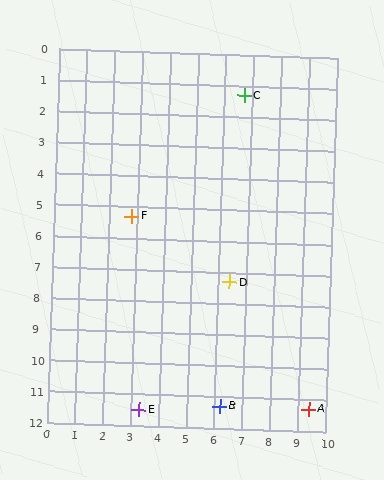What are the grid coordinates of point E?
Point E is at approximately (3.3, 11.5).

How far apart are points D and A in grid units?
Points D and A are about 5.0 grid units apart.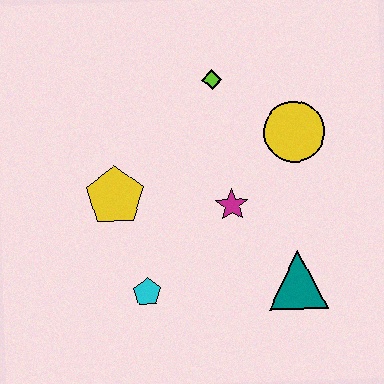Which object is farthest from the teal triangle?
The lime diamond is farthest from the teal triangle.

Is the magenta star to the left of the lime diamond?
No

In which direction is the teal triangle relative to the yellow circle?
The teal triangle is below the yellow circle.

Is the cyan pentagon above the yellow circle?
No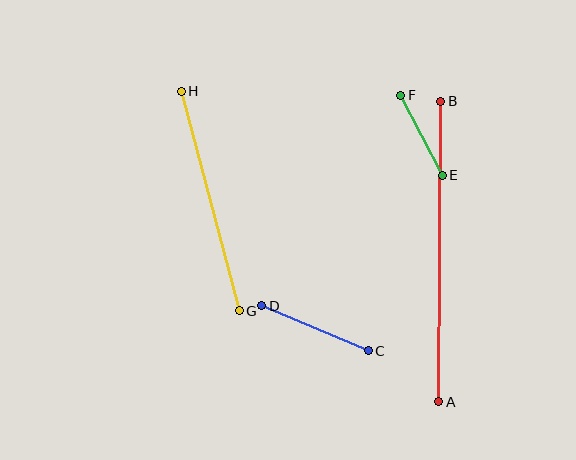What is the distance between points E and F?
The distance is approximately 90 pixels.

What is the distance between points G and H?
The distance is approximately 227 pixels.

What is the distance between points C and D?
The distance is approximately 116 pixels.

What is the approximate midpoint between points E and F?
The midpoint is at approximately (421, 135) pixels.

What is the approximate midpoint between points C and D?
The midpoint is at approximately (315, 328) pixels.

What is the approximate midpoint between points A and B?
The midpoint is at approximately (440, 252) pixels.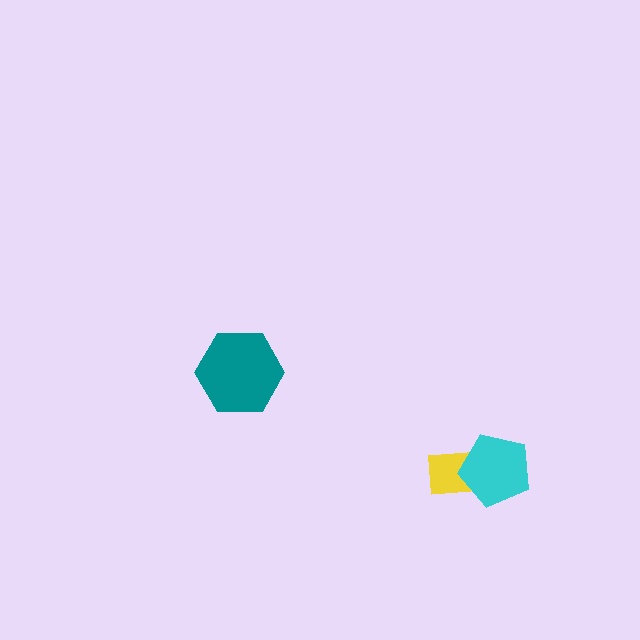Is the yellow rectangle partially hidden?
Yes, it is partially covered by another shape.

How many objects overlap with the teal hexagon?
0 objects overlap with the teal hexagon.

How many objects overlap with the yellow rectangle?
1 object overlaps with the yellow rectangle.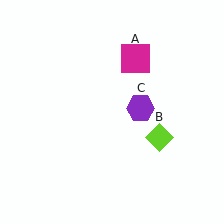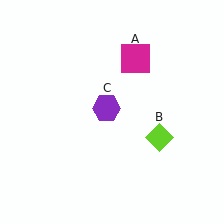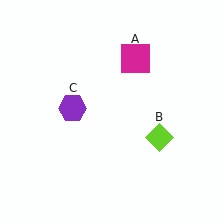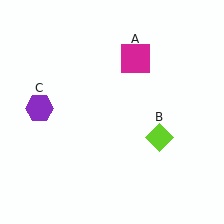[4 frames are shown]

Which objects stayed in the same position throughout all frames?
Magenta square (object A) and lime diamond (object B) remained stationary.